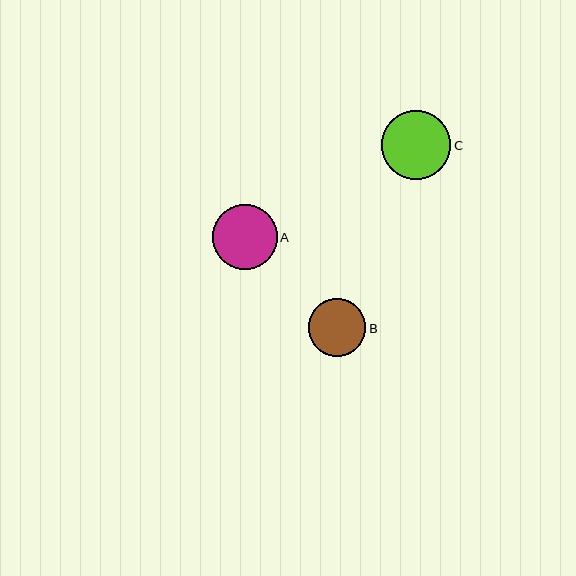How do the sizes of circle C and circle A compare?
Circle C and circle A are approximately the same size.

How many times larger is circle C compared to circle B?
Circle C is approximately 1.2 times the size of circle B.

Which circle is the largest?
Circle C is the largest with a size of approximately 69 pixels.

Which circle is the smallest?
Circle B is the smallest with a size of approximately 57 pixels.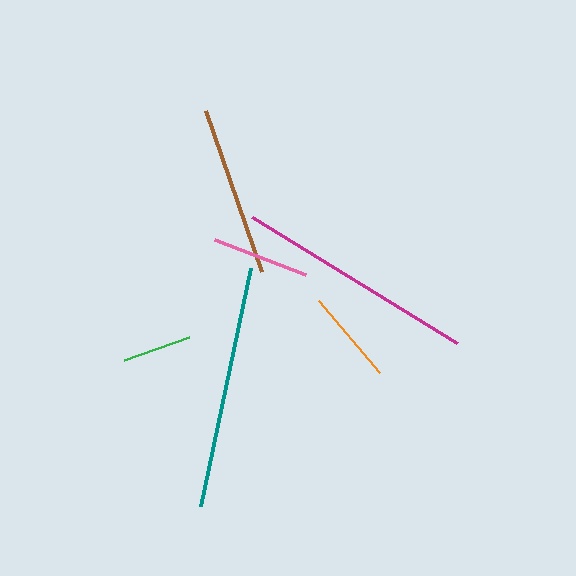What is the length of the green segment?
The green segment is approximately 69 pixels long.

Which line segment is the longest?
The teal line is the longest at approximately 243 pixels.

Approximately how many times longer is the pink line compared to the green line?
The pink line is approximately 1.4 times the length of the green line.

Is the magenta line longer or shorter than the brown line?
The magenta line is longer than the brown line.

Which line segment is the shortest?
The green line is the shortest at approximately 69 pixels.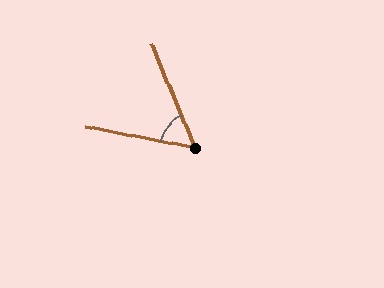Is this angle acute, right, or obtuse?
It is acute.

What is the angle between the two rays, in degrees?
Approximately 57 degrees.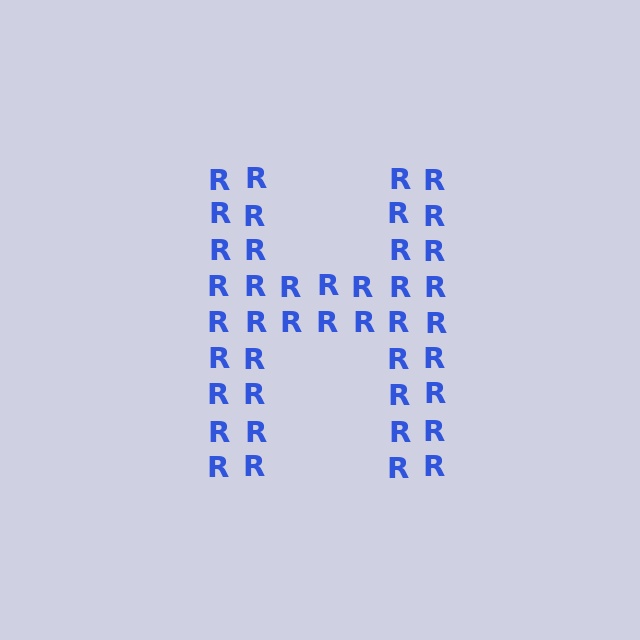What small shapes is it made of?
It is made of small letter R's.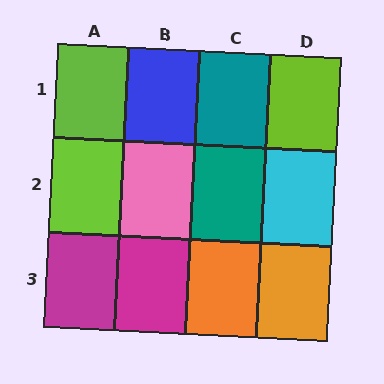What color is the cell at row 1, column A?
Lime.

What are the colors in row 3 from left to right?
Magenta, magenta, orange, orange.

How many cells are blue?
1 cell is blue.